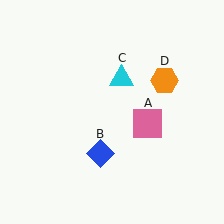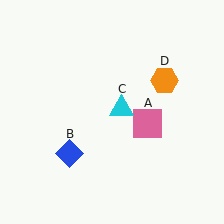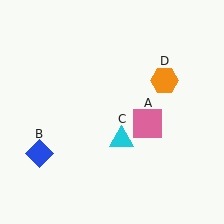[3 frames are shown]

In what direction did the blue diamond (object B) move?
The blue diamond (object B) moved left.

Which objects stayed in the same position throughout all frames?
Pink square (object A) and orange hexagon (object D) remained stationary.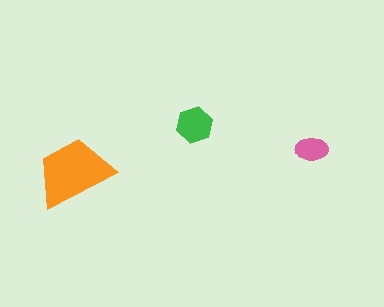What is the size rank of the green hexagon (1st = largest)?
2nd.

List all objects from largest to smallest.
The orange trapezoid, the green hexagon, the pink ellipse.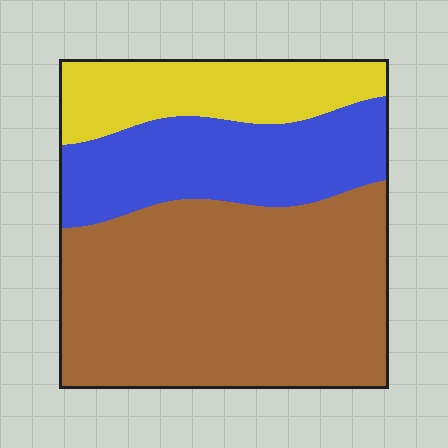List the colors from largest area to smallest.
From largest to smallest: brown, blue, yellow.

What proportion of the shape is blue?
Blue covers roughly 25% of the shape.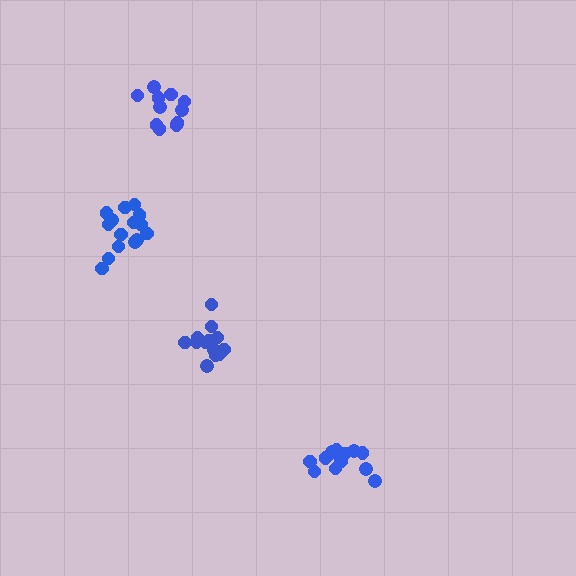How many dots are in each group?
Group 1: 11 dots, Group 2: 14 dots, Group 3: 14 dots, Group 4: 15 dots (54 total).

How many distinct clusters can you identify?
There are 4 distinct clusters.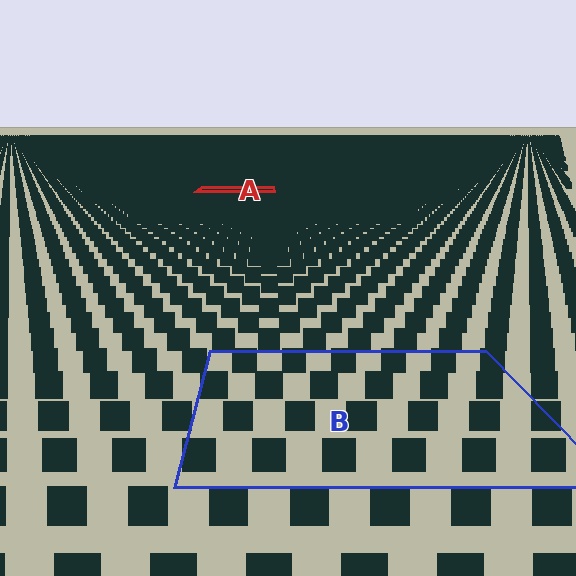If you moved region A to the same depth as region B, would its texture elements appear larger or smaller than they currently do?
They would appear larger. At a closer depth, the same texture elements are projected at a bigger on-screen size.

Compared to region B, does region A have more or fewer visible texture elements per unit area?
Region A has more texture elements per unit area — they are packed more densely because it is farther away.